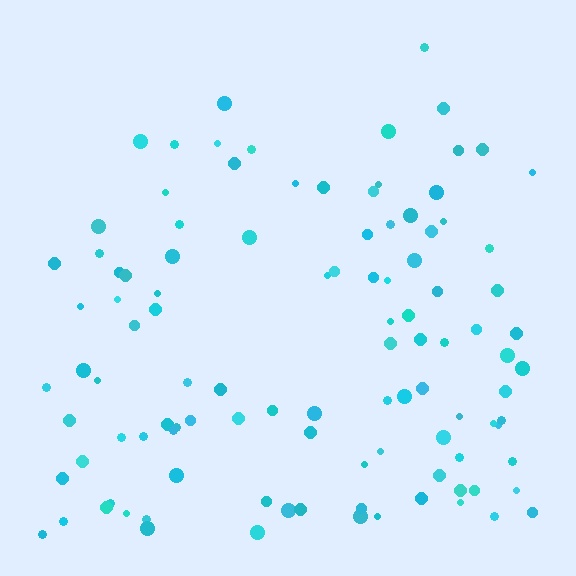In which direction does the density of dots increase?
From top to bottom, with the bottom side densest.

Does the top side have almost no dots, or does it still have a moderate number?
Still a moderate number, just noticeably fewer than the bottom.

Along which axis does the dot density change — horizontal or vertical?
Vertical.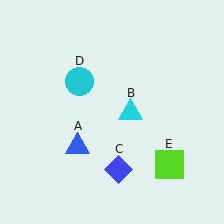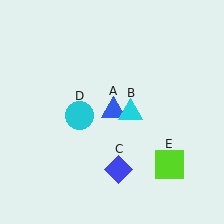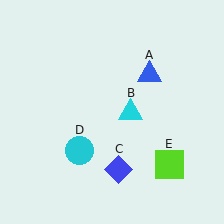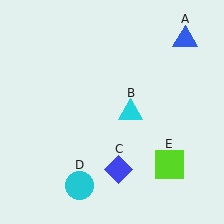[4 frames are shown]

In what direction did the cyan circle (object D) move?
The cyan circle (object D) moved down.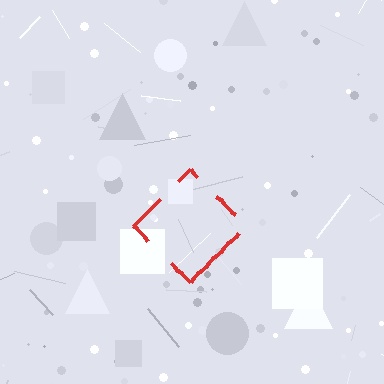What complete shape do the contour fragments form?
The contour fragments form a diamond.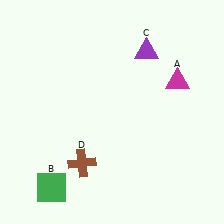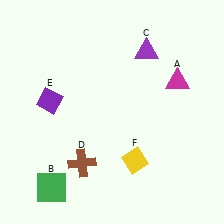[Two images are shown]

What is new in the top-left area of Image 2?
A purple diamond (E) was added in the top-left area of Image 2.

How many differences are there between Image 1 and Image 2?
There are 2 differences between the two images.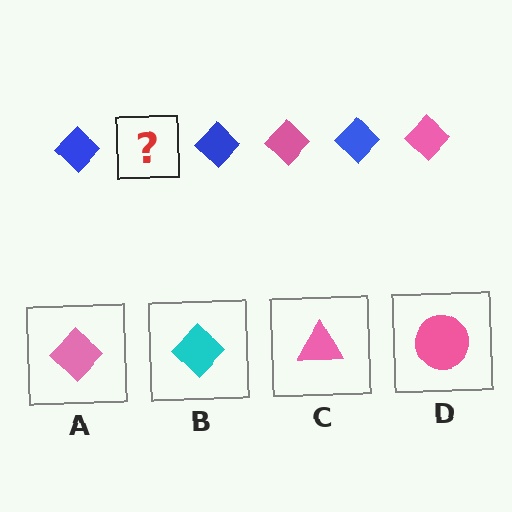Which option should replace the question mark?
Option A.